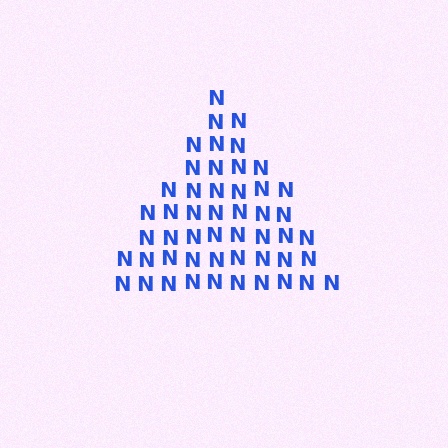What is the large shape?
The large shape is a triangle.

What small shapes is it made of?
It is made of small letter N's.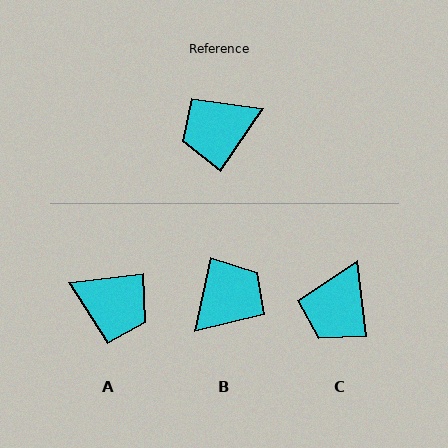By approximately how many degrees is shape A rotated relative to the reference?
Approximately 131 degrees counter-clockwise.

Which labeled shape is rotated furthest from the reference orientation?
B, about 159 degrees away.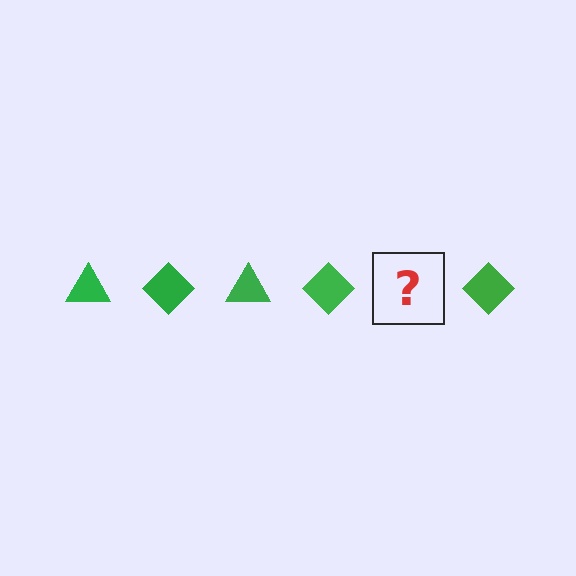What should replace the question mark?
The question mark should be replaced with a green triangle.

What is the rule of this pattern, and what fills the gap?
The rule is that the pattern cycles through triangle, diamond shapes in green. The gap should be filled with a green triangle.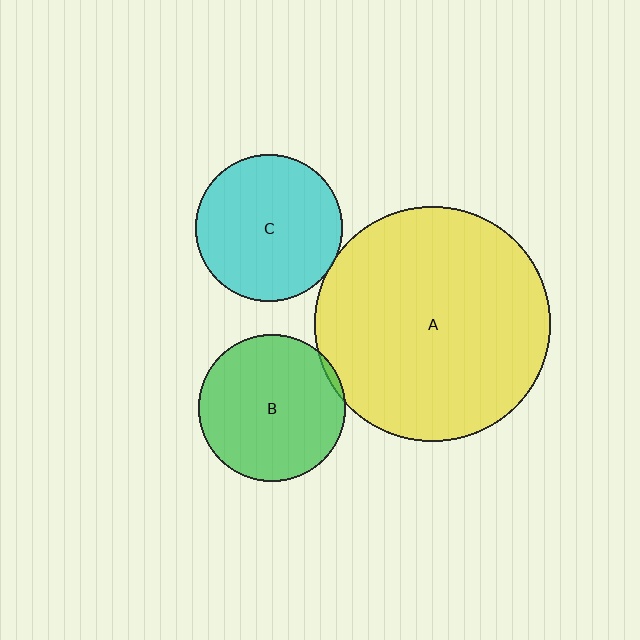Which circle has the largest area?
Circle A (yellow).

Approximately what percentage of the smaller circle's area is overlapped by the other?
Approximately 5%.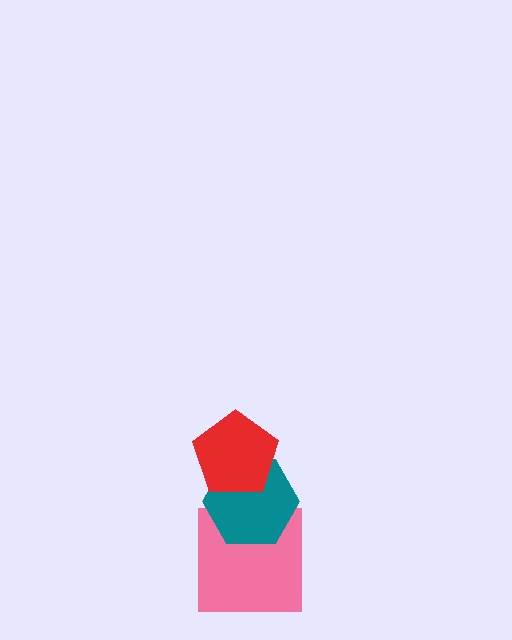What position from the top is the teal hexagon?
The teal hexagon is 2nd from the top.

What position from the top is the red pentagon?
The red pentagon is 1st from the top.